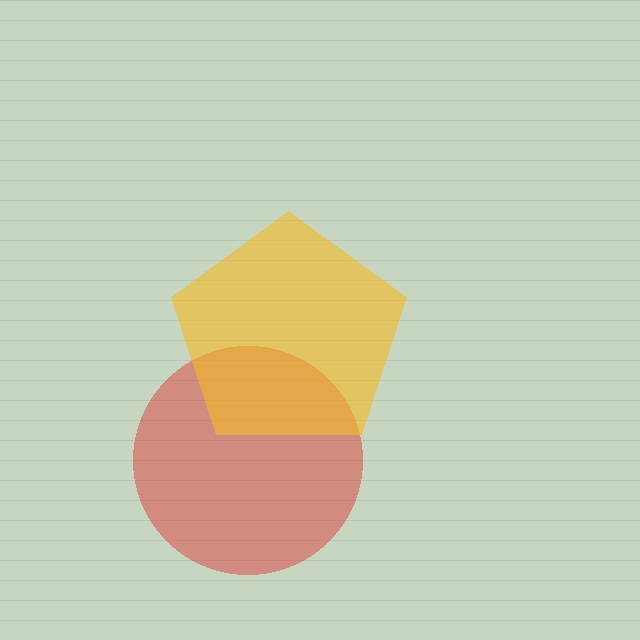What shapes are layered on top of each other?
The layered shapes are: a red circle, a yellow pentagon.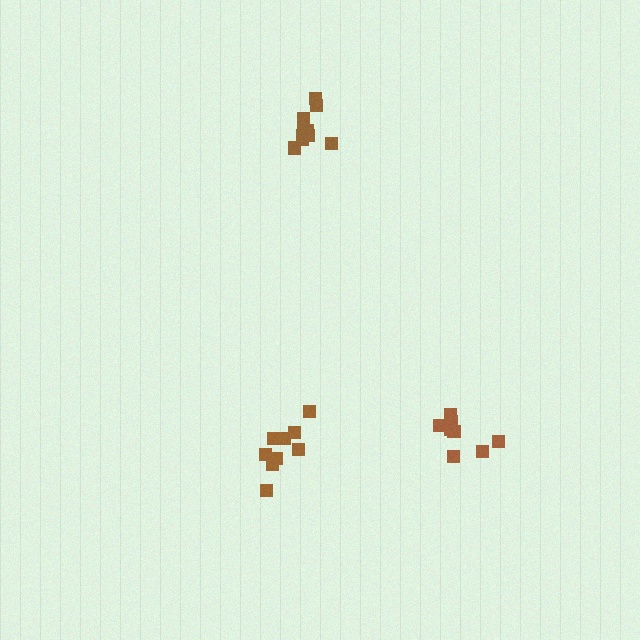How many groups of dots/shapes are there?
There are 3 groups.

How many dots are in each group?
Group 1: 8 dots, Group 2: 10 dots, Group 3: 9 dots (27 total).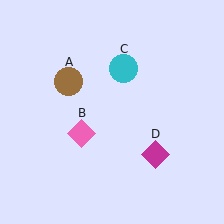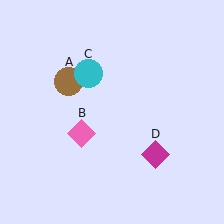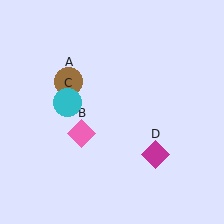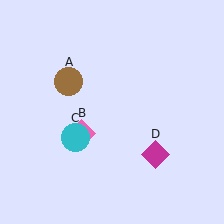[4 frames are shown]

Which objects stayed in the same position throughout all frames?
Brown circle (object A) and pink diamond (object B) and magenta diamond (object D) remained stationary.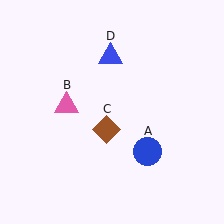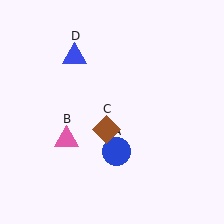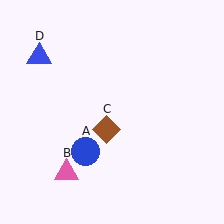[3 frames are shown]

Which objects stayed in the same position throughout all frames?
Brown diamond (object C) remained stationary.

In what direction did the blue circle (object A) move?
The blue circle (object A) moved left.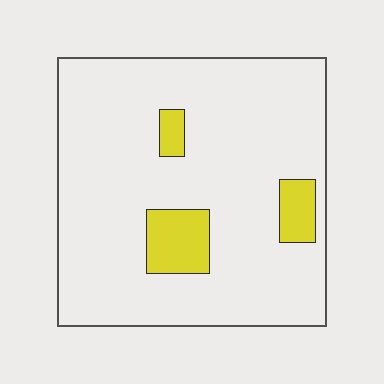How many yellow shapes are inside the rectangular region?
3.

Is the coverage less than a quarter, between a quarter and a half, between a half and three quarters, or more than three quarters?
Less than a quarter.